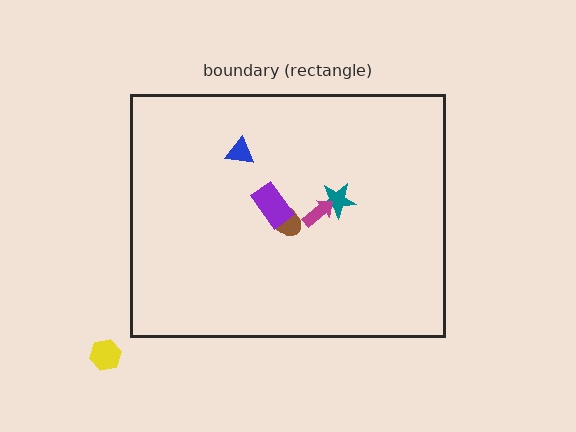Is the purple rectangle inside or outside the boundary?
Inside.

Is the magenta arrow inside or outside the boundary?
Inside.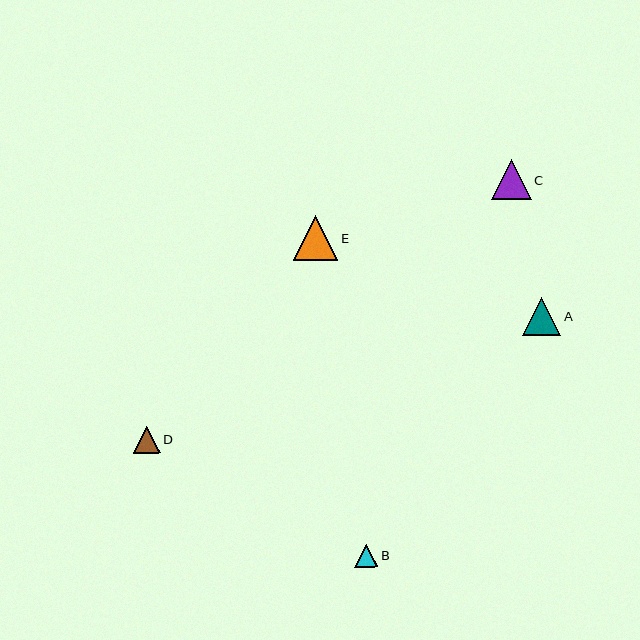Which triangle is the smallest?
Triangle B is the smallest with a size of approximately 23 pixels.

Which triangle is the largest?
Triangle E is the largest with a size of approximately 45 pixels.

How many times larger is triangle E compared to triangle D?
Triangle E is approximately 1.7 times the size of triangle D.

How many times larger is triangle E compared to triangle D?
Triangle E is approximately 1.7 times the size of triangle D.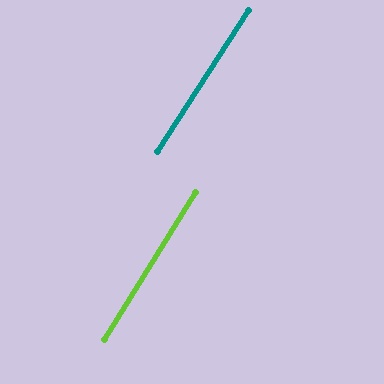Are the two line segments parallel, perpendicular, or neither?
Parallel — their directions differ by only 0.8°.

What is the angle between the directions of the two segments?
Approximately 1 degree.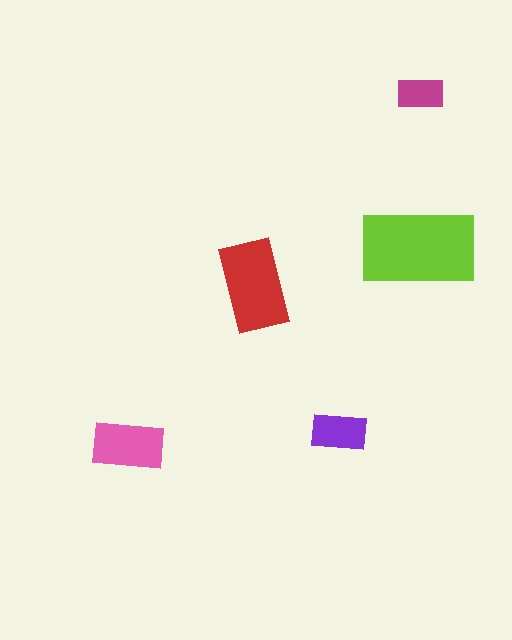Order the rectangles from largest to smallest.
the lime one, the red one, the pink one, the purple one, the magenta one.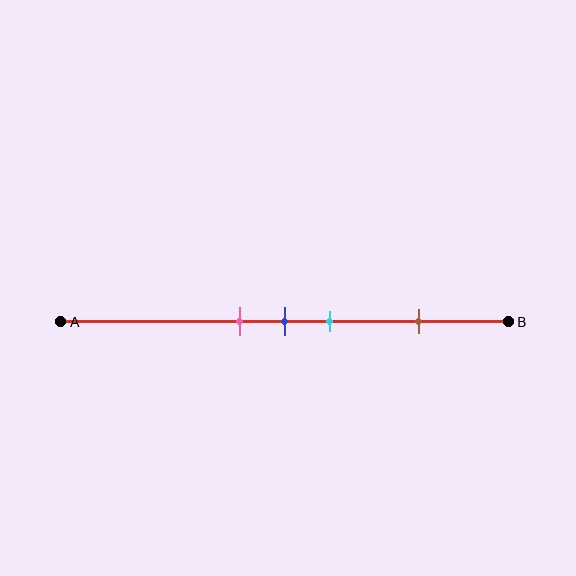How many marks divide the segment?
There are 4 marks dividing the segment.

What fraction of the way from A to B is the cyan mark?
The cyan mark is approximately 60% (0.6) of the way from A to B.